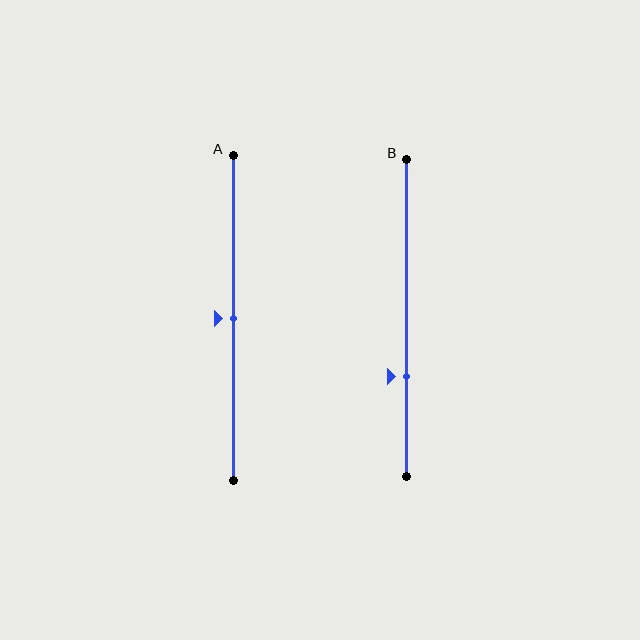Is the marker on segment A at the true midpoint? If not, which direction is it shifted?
Yes, the marker on segment A is at the true midpoint.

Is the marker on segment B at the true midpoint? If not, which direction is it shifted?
No, the marker on segment B is shifted downward by about 19% of the segment length.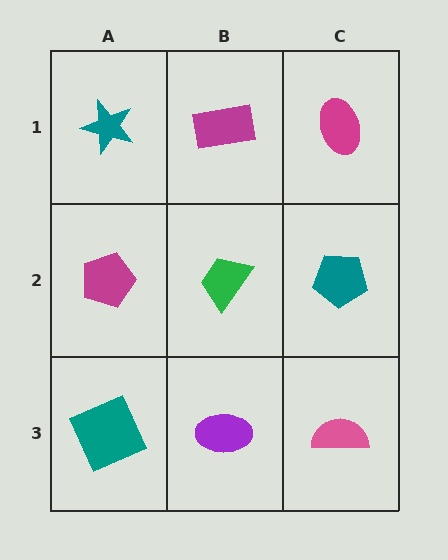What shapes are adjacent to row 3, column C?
A teal pentagon (row 2, column C), a purple ellipse (row 3, column B).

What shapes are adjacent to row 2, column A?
A teal star (row 1, column A), a teal square (row 3, column A), a green trapezoid (row 2, column B).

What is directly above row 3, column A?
A magenta pentagon.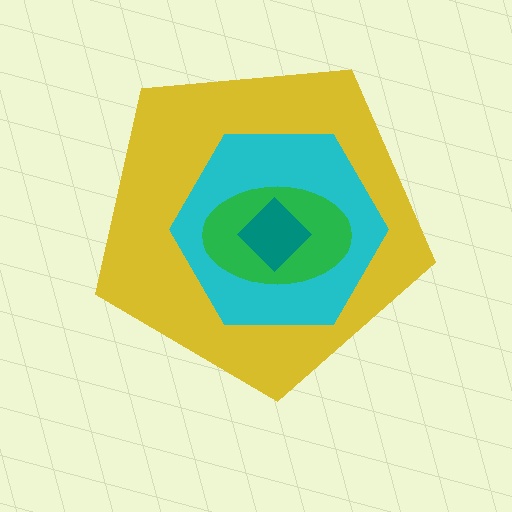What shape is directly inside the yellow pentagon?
The cyan hexagon.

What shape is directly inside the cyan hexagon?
The green ellipse.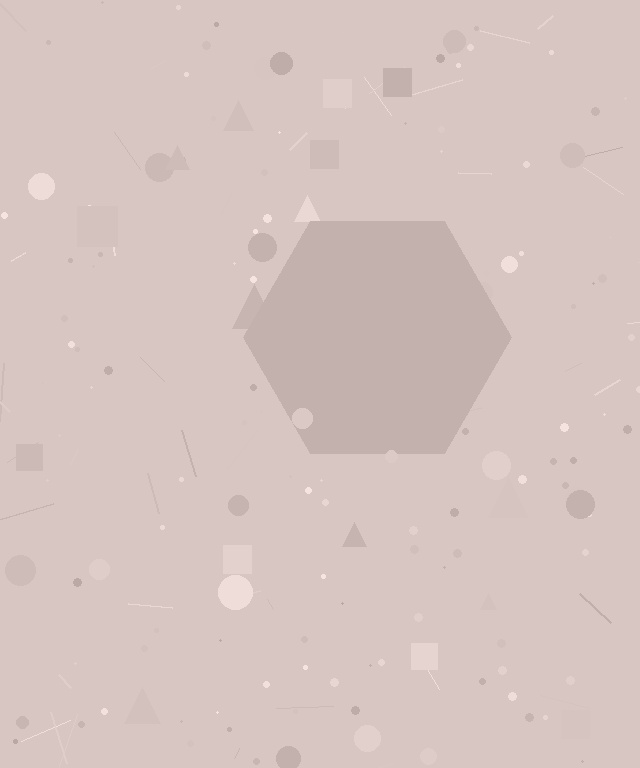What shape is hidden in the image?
A hexagon is hidden in the image.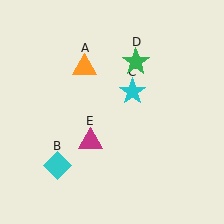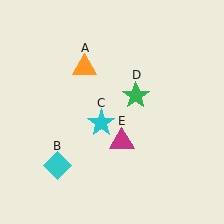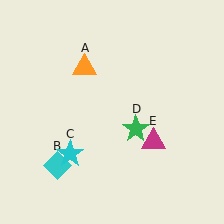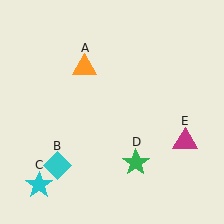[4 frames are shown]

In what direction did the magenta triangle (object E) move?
The magenta triangle (object E) moved right.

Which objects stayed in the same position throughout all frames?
Orange triangle (object A) and cyan diamond (object B) remained stationary.